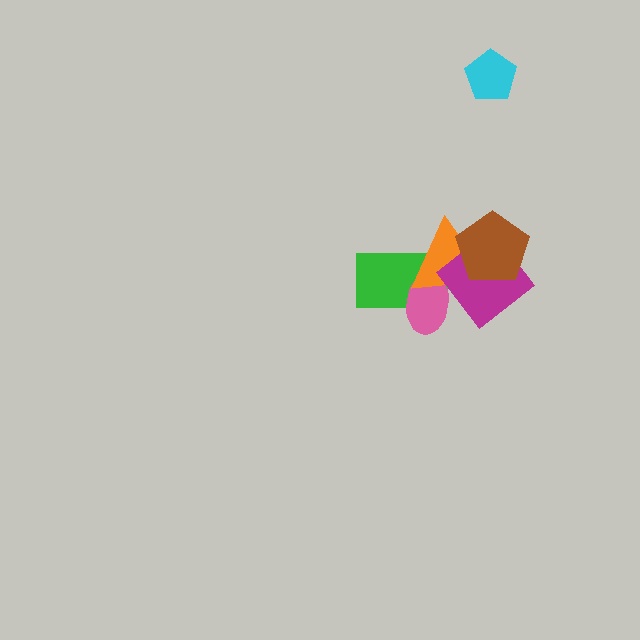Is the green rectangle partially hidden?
Yes, it is partially covered by another shape.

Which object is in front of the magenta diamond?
The brown pentagon is in front of the magenta diamond.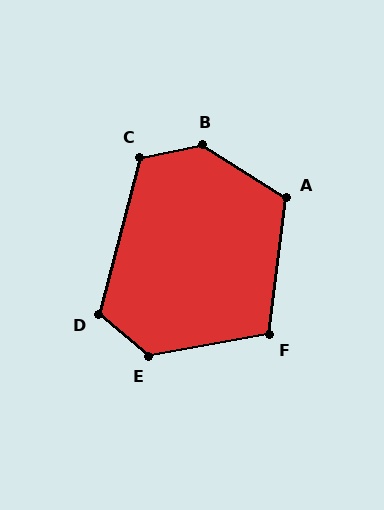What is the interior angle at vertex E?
Approximately 129 degrees (obtuse).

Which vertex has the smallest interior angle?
F, at approximately 108 degrees.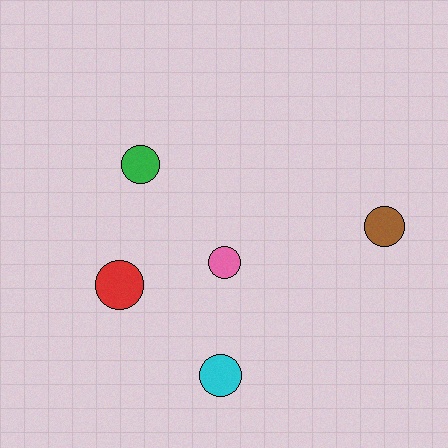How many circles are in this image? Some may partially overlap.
There are 5 circles.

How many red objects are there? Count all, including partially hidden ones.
There is 1 red object.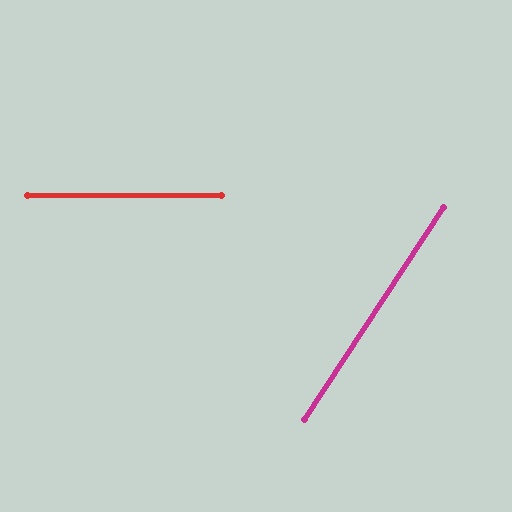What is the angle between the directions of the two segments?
Approximately 57 degrees.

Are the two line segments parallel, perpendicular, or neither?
Neither parallel nor perpendicular — they differ by about 57°.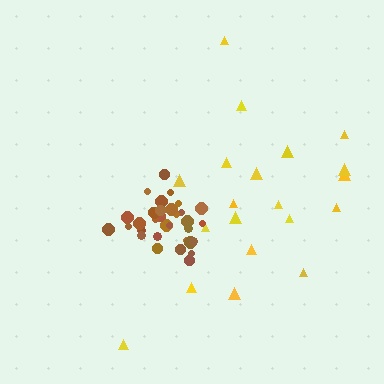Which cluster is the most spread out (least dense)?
Yellow.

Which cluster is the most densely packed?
Brown.